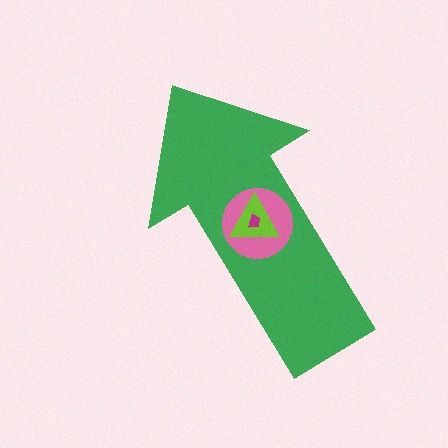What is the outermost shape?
The green arrow.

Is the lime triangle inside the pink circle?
Yes.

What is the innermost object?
The magenta trapezoid.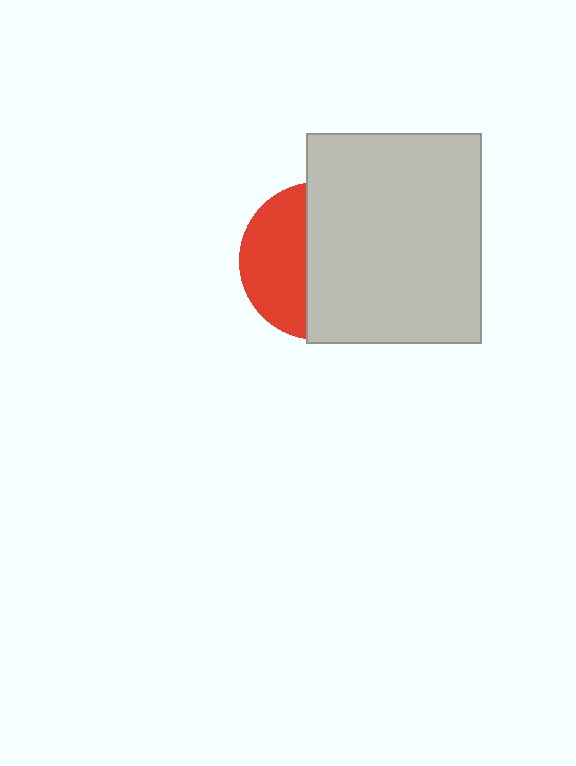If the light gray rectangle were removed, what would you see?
You would see the complete red circle.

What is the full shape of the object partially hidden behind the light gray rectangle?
The partially hidden object is a red circle.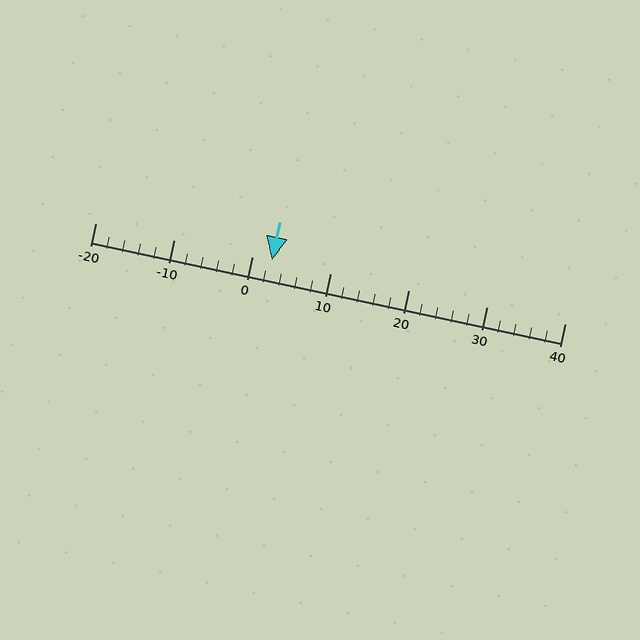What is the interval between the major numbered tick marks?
The major tick marks are spaced 10 units apart.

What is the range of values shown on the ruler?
The ruler shows values from -20 to 40.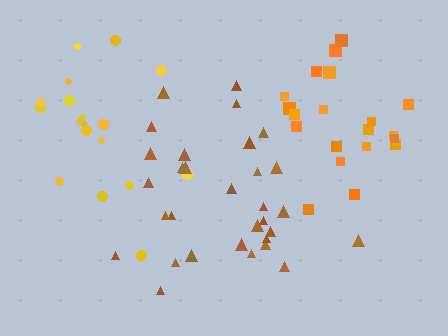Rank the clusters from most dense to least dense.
orange, brown, yellow.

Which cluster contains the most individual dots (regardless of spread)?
Brown (31).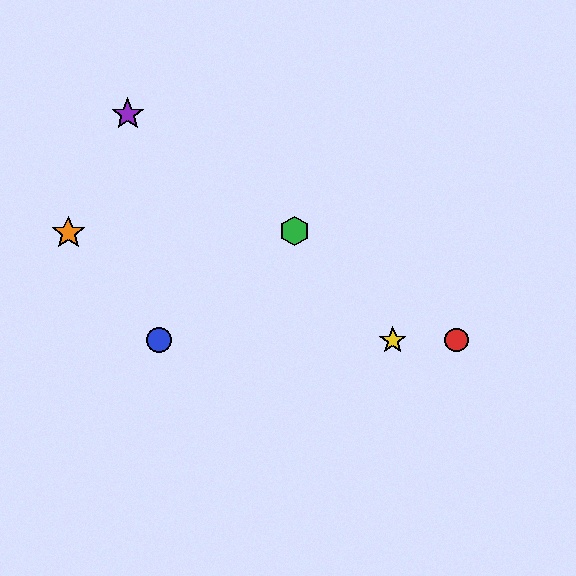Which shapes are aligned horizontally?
The red circle, the blue circle, the yellow star are aligned horizontally.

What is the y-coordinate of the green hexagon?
The green hexagon is at y≈231.